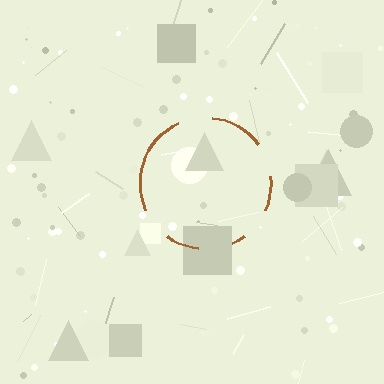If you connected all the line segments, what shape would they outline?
They would outline a circle.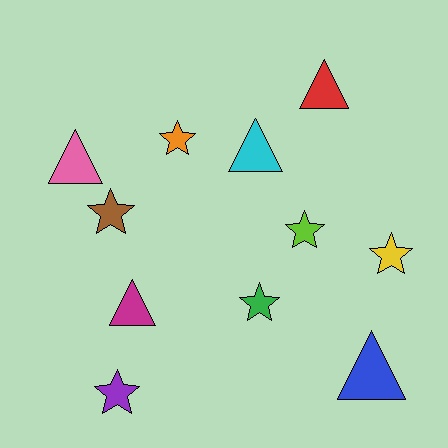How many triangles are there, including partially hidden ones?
There are 5 triangles.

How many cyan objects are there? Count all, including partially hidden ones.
There is 1 cyan object.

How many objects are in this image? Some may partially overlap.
There are 11 objects.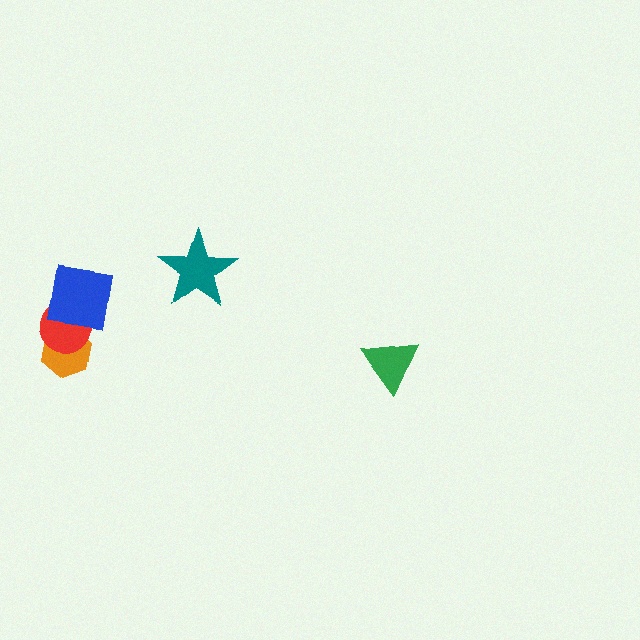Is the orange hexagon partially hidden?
Yes, it is partially covered by another shape.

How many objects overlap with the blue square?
2 objects overlap with the blue square.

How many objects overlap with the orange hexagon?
2 objects overlap with the orange hexagon.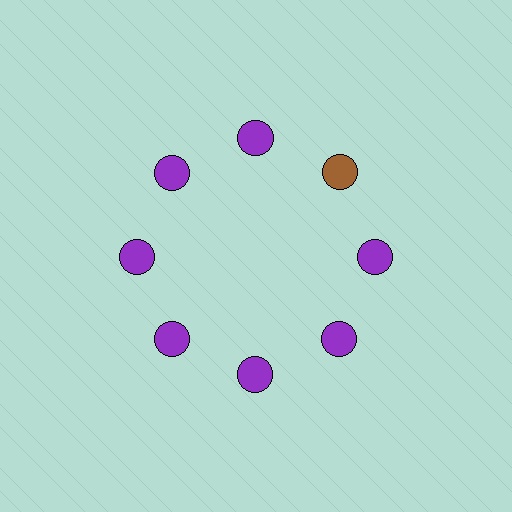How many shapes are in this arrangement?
There are 8 shapes arranged in a ring pattern.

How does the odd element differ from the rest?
It has a different color: brown instead of purple.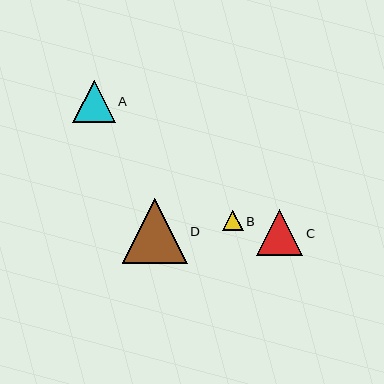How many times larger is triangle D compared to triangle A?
Triangle D is approximately 1.5 times the size of triangle A.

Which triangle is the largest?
Triangle D is the largest with a size of approximately 65 pixels.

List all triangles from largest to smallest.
From largest to smallest: D, C, A, B.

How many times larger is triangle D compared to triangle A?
Triangle D is approximately 1.5 times the size of triangle A.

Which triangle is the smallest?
Triangle B is the smallest with a size of approximately 20 pixels.